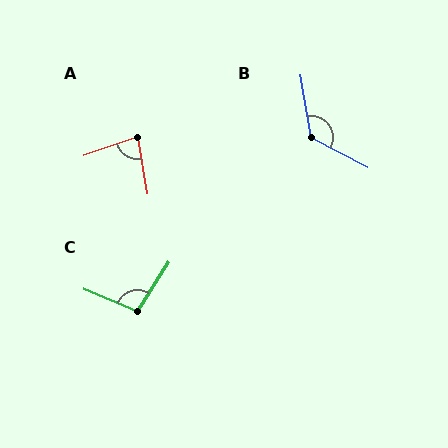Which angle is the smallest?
A, at approximately 81 degrees.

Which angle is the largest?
B, at approximately 127 degrees.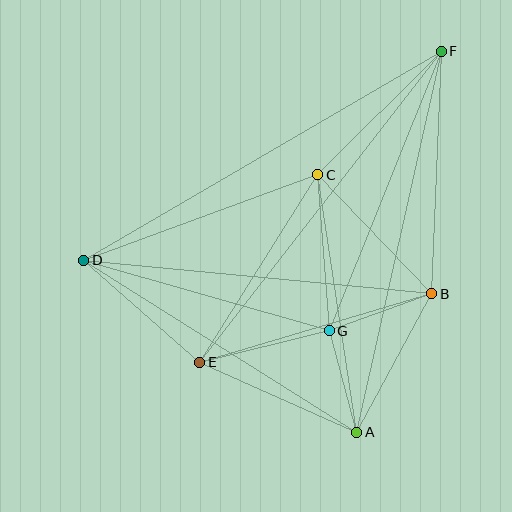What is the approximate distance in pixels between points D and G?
The distance between D and G is approximately 256 pixels.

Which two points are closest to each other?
Points A and G are closest to each other.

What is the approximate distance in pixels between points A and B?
The distance between A and B is approximately 158 pixels.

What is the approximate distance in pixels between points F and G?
The distance between F and G is approximately 301 pixels.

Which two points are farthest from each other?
Points D and F are farthest from each other.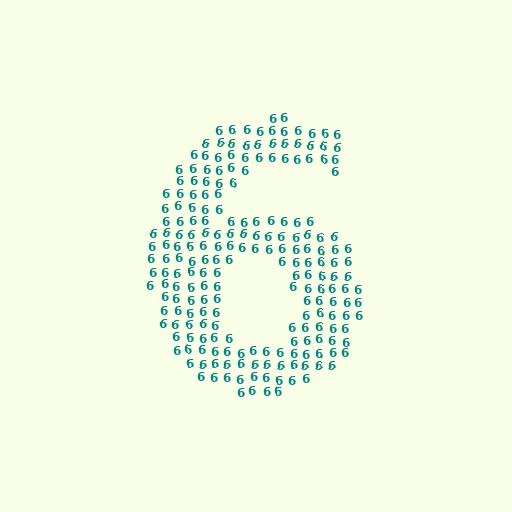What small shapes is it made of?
It is made of small digit 6's.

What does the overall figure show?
The overall figure shows the digit 6.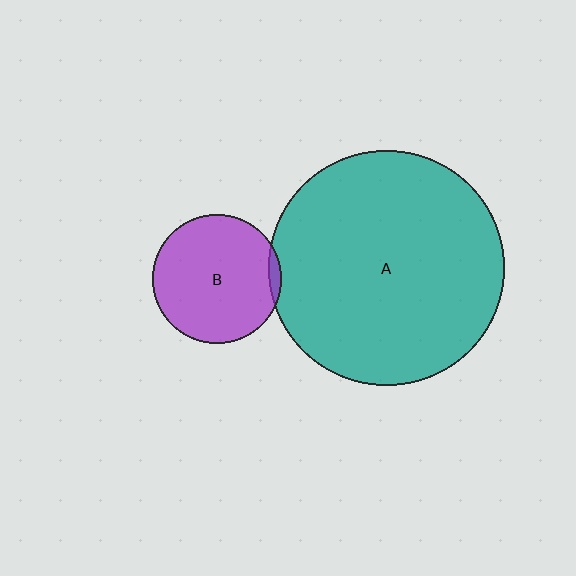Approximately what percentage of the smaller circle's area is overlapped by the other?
Approximately 5%.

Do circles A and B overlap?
Yes.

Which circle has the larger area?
Circle A (teal).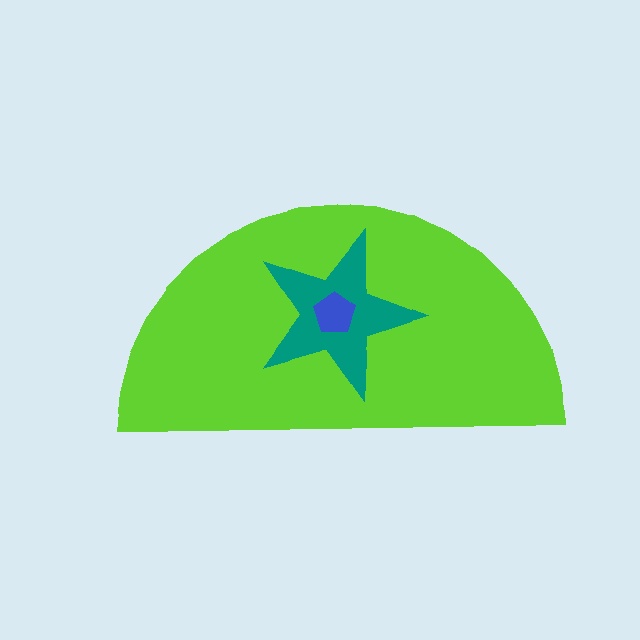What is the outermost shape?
The lime semicircle.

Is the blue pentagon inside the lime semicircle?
Yes.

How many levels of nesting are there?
3.